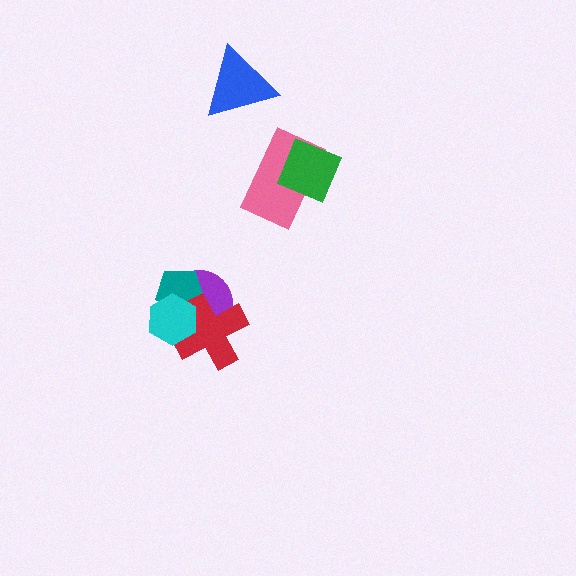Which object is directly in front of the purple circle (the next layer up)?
The teal pentagon is directly in front of the purple circle.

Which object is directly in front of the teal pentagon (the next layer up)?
The red cross is directly in front of the teal pentagon.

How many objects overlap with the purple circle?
3 objects overlap with the purple circle.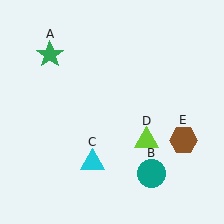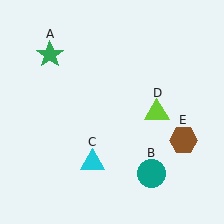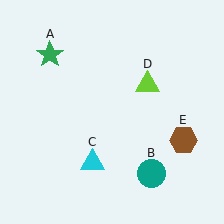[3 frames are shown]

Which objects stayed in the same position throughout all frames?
Green star (object A) and teal circle (object B) and cyan triangle (object C) and brown hexagon (object E) remained stationary.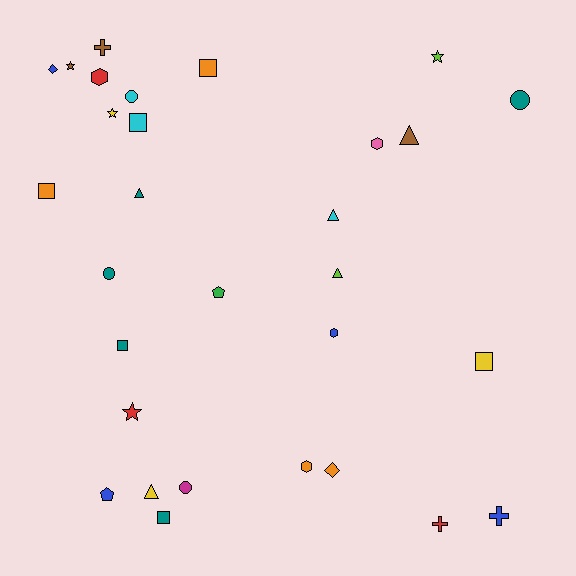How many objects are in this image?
There are 30 objects.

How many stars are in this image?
There are 4 stars.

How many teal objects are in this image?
There are 5 teal objects.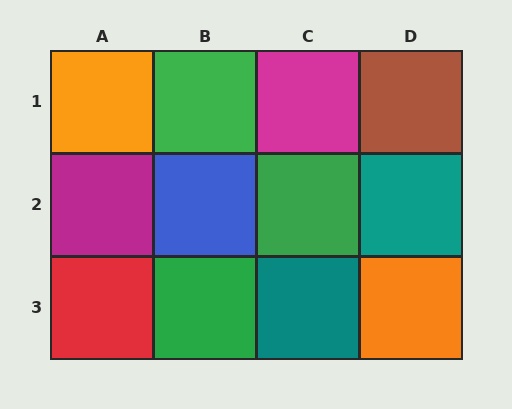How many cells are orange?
2 cells are orange.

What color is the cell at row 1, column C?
Magenta.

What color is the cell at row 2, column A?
Magenta.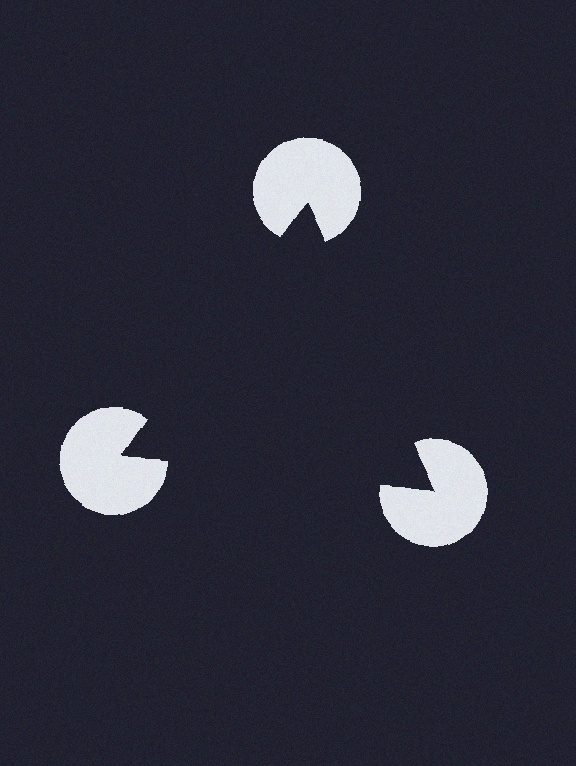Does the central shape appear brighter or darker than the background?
It typically appears slightly darker than the background, even though no actual brightness change is drawn.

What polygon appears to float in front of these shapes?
An illusory triangle — its edges are inferred from the aligned wedge cuts in the pac-man discs, not physically drawn.